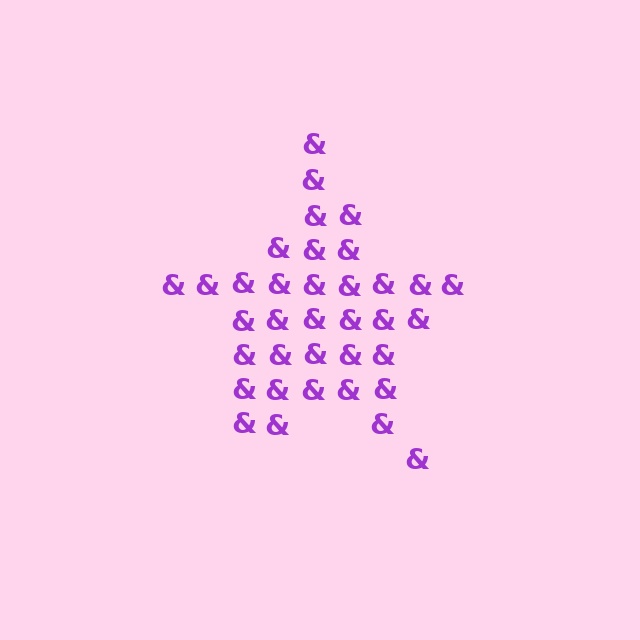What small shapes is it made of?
It is made of small ampersands.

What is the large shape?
The large shape is a star.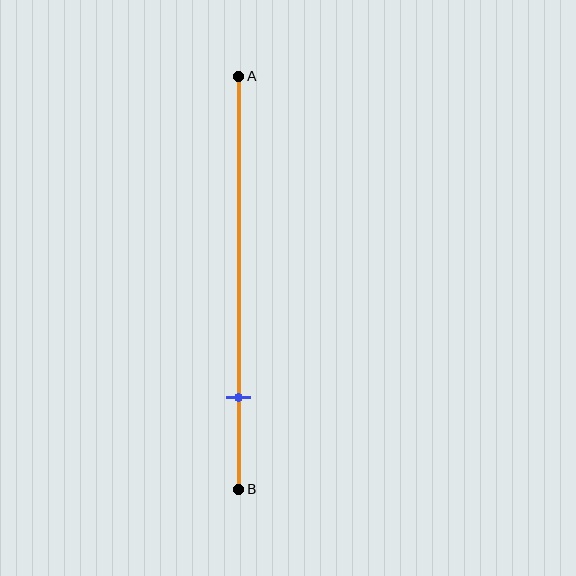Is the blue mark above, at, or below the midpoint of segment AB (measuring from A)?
The blue mark is below the midpoint of segment AB.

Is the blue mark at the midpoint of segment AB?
No, the mark is at about 80% from A, not at the 50% midpoint.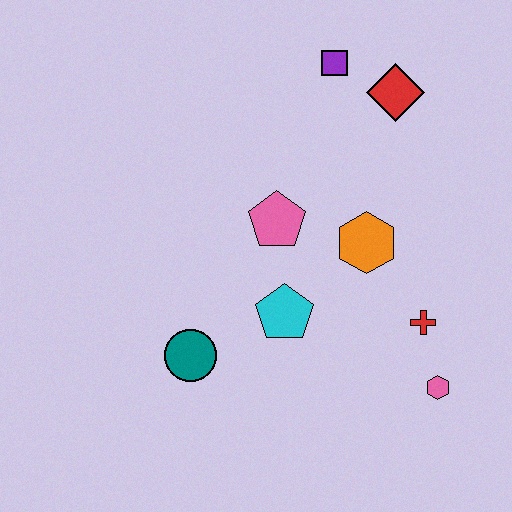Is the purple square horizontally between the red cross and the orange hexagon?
No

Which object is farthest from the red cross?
The purple square is farthest from the red cross.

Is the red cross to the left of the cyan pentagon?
No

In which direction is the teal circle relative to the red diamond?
The teal circle is below the red diamond.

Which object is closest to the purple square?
The red diamond is closest to the purple square.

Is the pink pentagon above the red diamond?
No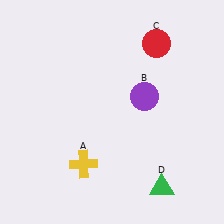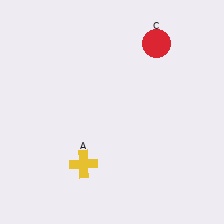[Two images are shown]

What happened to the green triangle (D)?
The green triangle (D) was removed in Image 2. It was in the bottom-right area of Image 1.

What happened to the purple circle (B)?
The purple circle (B) was removed in Image 2. It was in the top-right area of Image 1.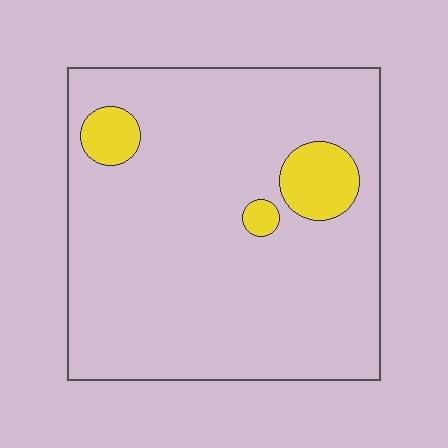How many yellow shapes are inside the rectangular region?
3.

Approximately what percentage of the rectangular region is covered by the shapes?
Approximately 10%.